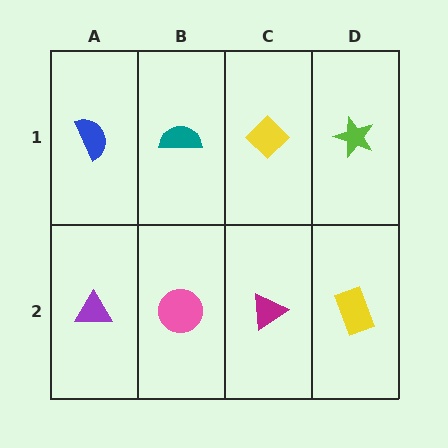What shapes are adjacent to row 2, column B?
A teal semicircle (row 1, column B), a purple triangle (row 2, column A), a magenta triangle (row 2, column C).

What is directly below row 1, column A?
A purple triangle.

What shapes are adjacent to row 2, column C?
A yellow diamond (row 1, column C), a pink circle (row 2, column B), a yellow rectangle (row 2, column D).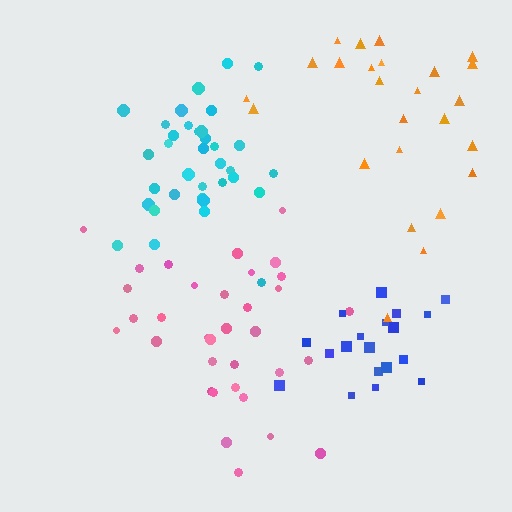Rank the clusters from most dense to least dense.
cyan, blue, pink, orange.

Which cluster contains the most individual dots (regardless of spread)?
Pink (35).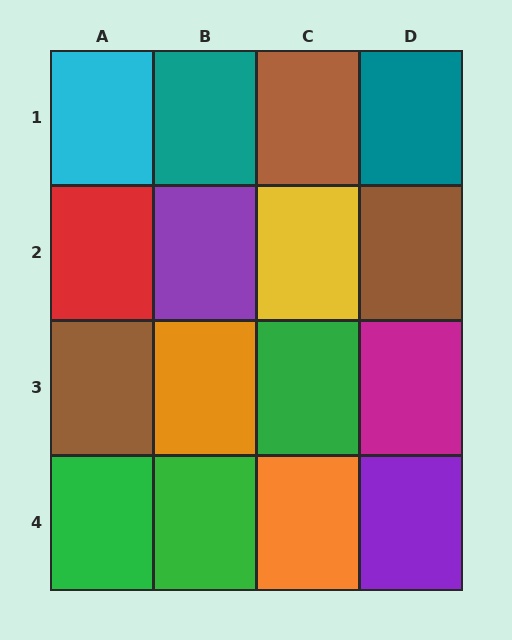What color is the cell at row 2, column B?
Purple.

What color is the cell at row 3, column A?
Brown.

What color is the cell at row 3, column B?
Orange.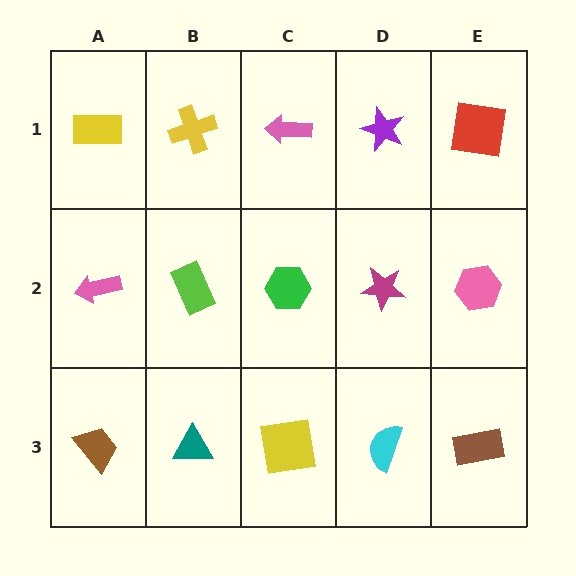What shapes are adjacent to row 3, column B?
A lime rectangle (row 2, column B), a brown trapezoid (row 3, column A), a yellow square (row 3, column C).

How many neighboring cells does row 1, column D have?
3.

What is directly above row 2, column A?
A yellow rectangle.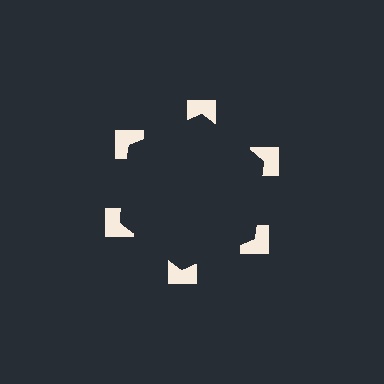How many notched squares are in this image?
There are 6 — one at each vertex of the illusory hexagon.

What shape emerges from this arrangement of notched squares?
An illusory hexagon — its edges are inferred from the aligned wedge cuts in the notched squares, not physically drawn.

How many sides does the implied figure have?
6 sides.